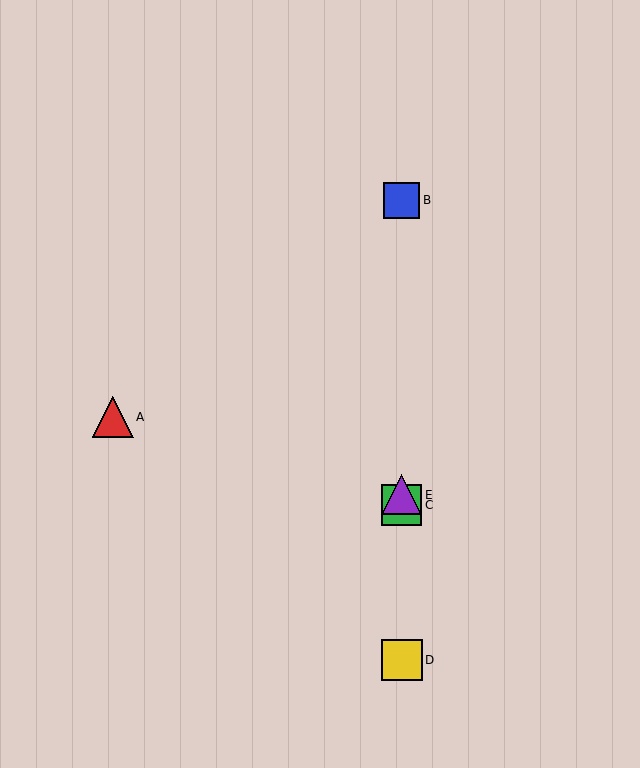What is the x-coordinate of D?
Object D is at x≈402.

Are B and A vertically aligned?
No, B is at x≈402 and A is at x≈113.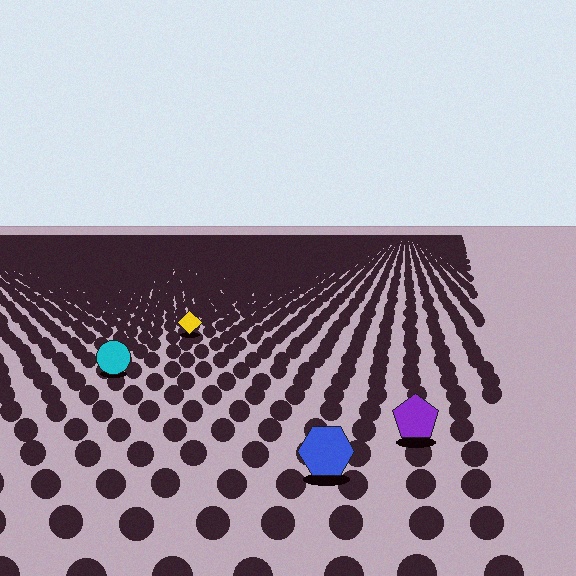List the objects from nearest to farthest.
From nearest to farthest: the blue hexagon, the purple pentagon, the cyan circle, the yellow diamond.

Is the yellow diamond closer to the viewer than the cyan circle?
No. The cyan circle is closer — you can tell from the texture gradient: the ground texture is coarser near it.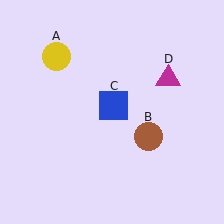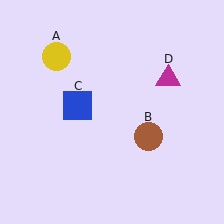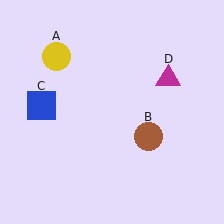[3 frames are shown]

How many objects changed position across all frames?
1 object changed position: blue square (object C).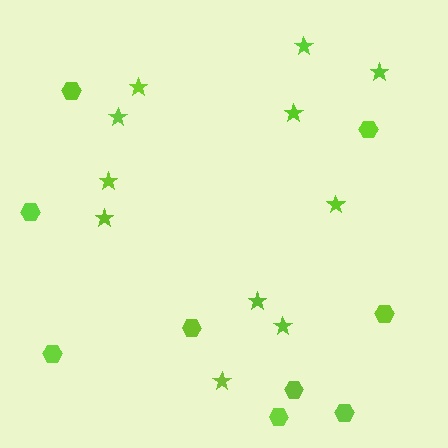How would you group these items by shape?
There are 2 groups: one group of stars (11) and one group of hexagons (9).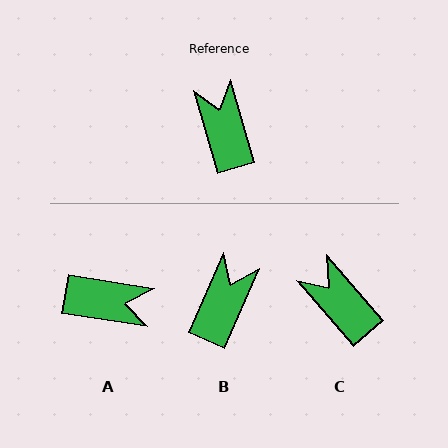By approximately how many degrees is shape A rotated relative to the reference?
Approximately 115 degrees clockwise.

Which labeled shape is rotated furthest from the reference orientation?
A, about 115 degrees away.